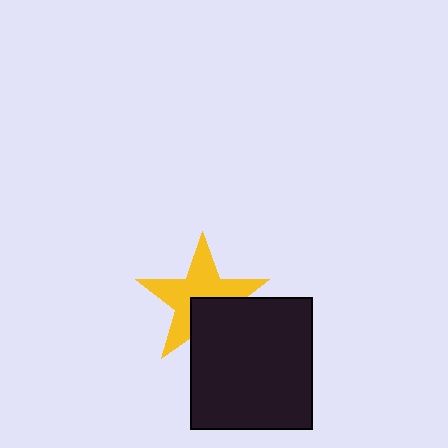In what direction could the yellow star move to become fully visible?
The yellow star could move up. That would shift it out from behind the black rectangle entirely.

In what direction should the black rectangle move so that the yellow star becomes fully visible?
The black rectangle should move down. That is the shortest direction to clear the overlap and leave the yellow star fully visible.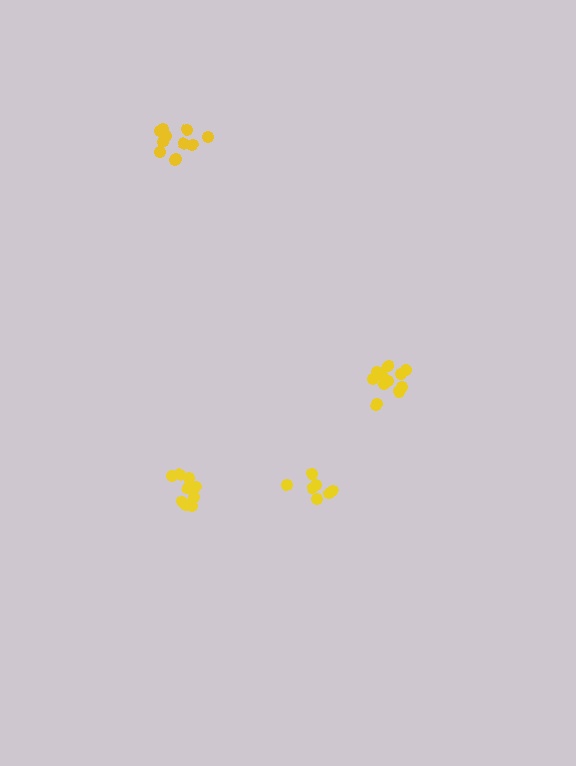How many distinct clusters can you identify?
There are 4 distinct clusters.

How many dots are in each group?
Group 1: 7 dots, Group 2: 11 dots, Group 3: 10 dots, Group 4: 12 dots (40 total).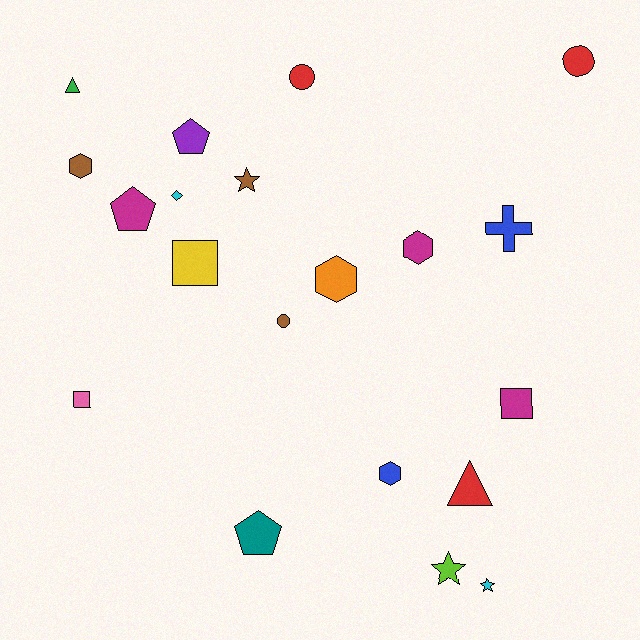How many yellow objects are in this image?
There is 1 yellow object.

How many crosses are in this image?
There is 1 cross.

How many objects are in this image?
There are 20 objects.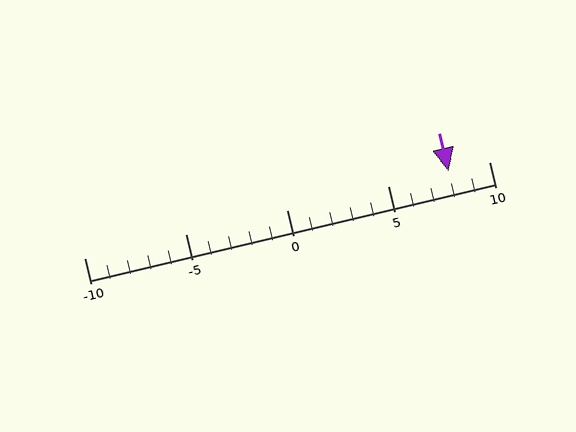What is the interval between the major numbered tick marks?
The major tick marks are spaced 5 units apart.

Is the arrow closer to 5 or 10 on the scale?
The arrow is closer to 10.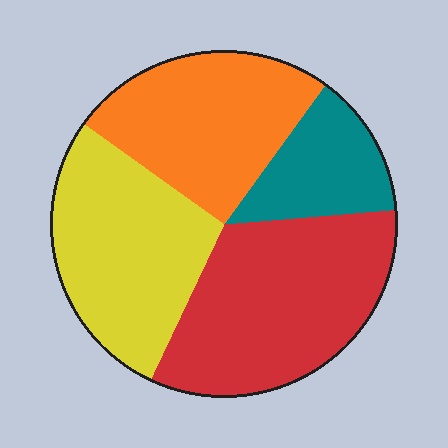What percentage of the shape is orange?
Orange covers roughly 25% of the shape.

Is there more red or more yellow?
Red.